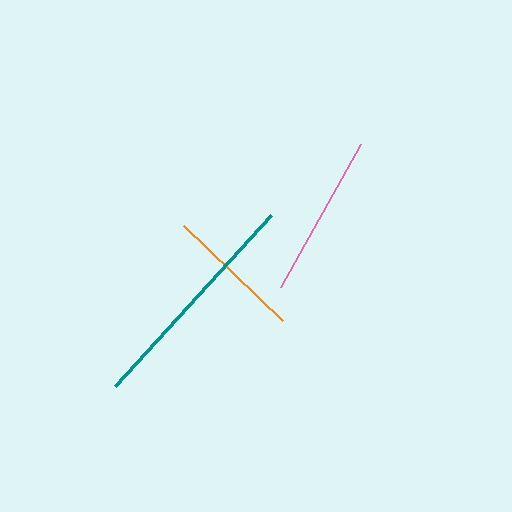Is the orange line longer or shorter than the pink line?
The pink line is longer than the orange line.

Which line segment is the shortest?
The orange line is the shortest at approximately 138 pixels.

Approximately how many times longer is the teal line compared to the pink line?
The teal line is approximately 1.4 times the length of the pink line.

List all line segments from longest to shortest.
From longest to shortest: teal, pink, orange.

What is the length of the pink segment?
The pink segment is approximately 164 pixels long.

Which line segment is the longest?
The teal line is the longest at approximately 232 pixels.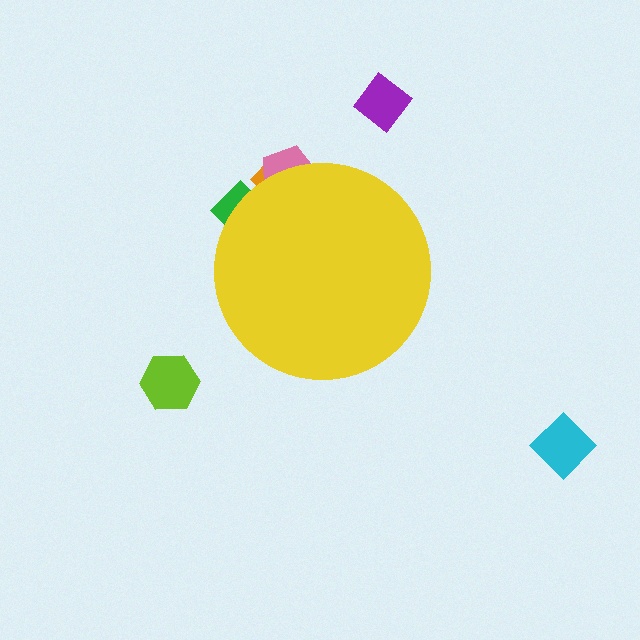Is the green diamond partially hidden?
Yes, the green diamond is partially hidden behind the yellow circle.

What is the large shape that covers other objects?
A yellow circle.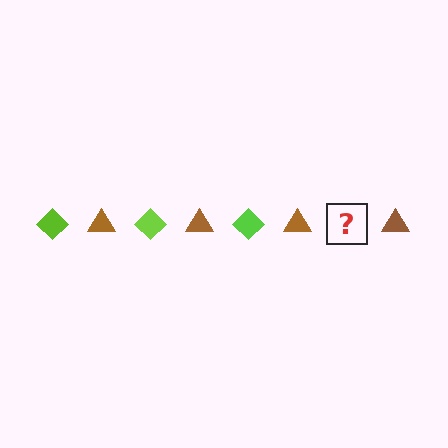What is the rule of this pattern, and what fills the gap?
The rule is that the pattern alternates between lime diamond and brown triangle. The gap should be filled with a lime diamond.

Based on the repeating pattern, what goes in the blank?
The blank should be a lime diamond.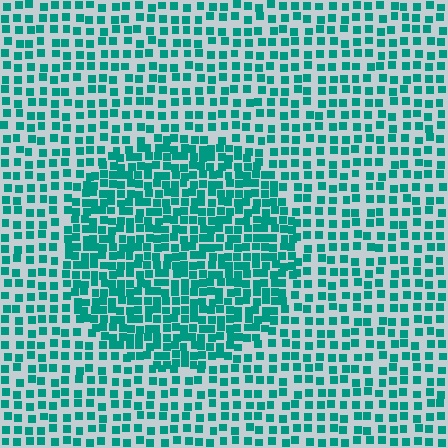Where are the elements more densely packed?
The elements are more densely packed inside the circle boundary.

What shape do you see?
I see a circle.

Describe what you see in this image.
The image contains small teal elements arranged at two different densities. A circle-shaped region is visible where the elements are more densely packed than the surrounding area.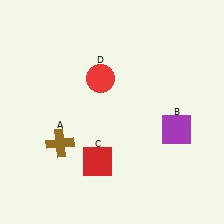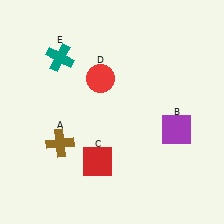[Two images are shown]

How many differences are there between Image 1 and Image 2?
There is 1 difference between the two images.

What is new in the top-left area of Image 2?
A teal cross (E) was added in the top-left area of Image 2.